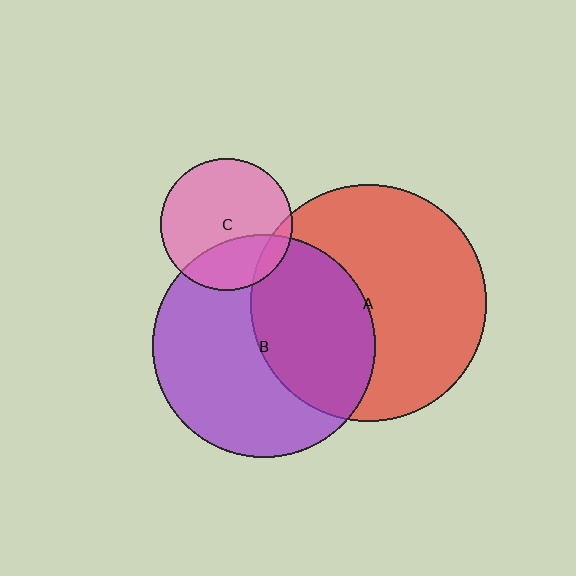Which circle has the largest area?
Circle A (red).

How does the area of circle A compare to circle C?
Approximately 3.2 times.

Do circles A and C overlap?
Yes.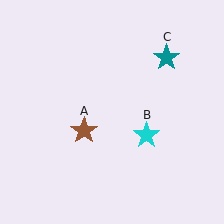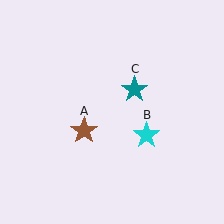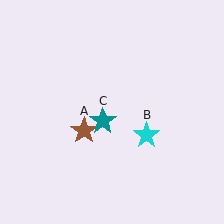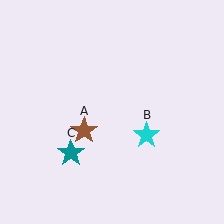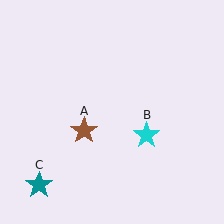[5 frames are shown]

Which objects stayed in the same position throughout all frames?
Brown star (object A) and cyan star (object B) remained stationary.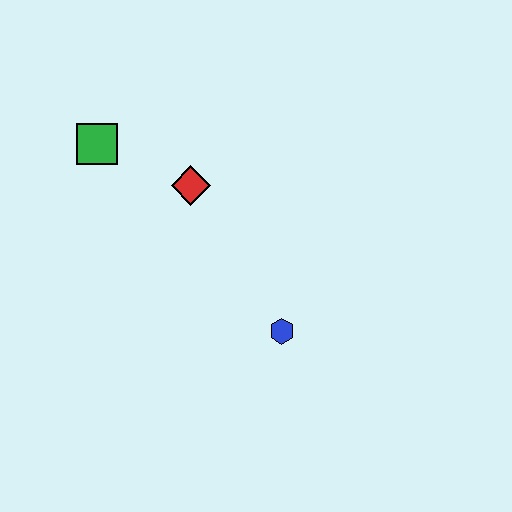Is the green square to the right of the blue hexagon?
No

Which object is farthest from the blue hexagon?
The green square is farthest from the blue hexagon.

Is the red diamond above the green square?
No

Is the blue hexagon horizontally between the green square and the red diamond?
No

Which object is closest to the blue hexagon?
The red diamond is closest to the blue hexagon.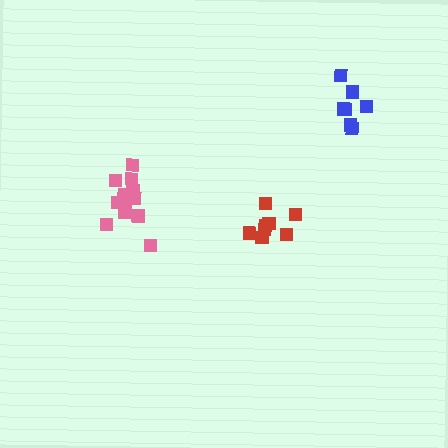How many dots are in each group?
Group 1: 12 dots, Group 2: 7 dots, Group 3: 8 dots (27 total).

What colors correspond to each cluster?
The clusters are colored: pink, blue, red.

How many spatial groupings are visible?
There are 3 spatial groupings.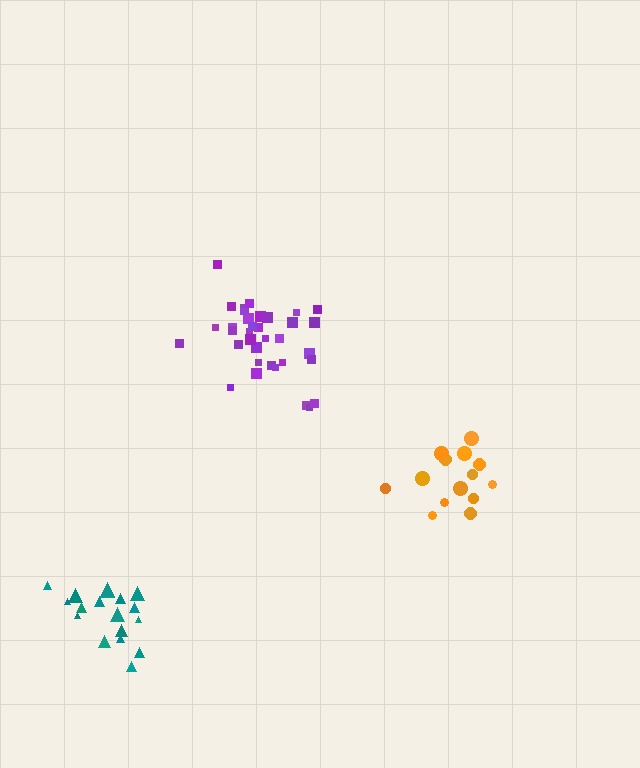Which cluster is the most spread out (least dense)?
Orange.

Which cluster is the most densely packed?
Purple.